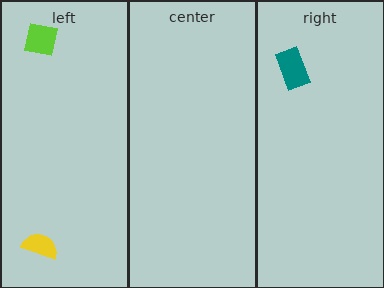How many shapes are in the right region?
1.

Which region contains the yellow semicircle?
The left region.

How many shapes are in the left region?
2.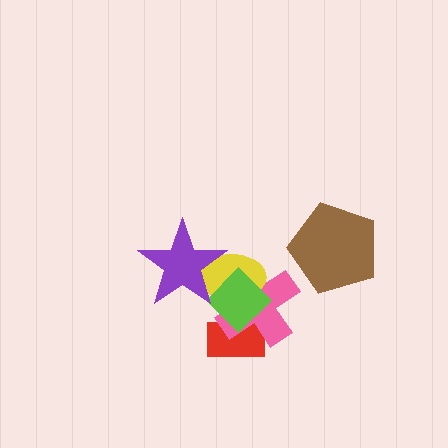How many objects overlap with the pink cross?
3 objects overlap with the pink cross.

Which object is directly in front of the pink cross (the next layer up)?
The yellow ellipse is directly in front of the pink cross.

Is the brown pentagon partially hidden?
No, no other shape covers it.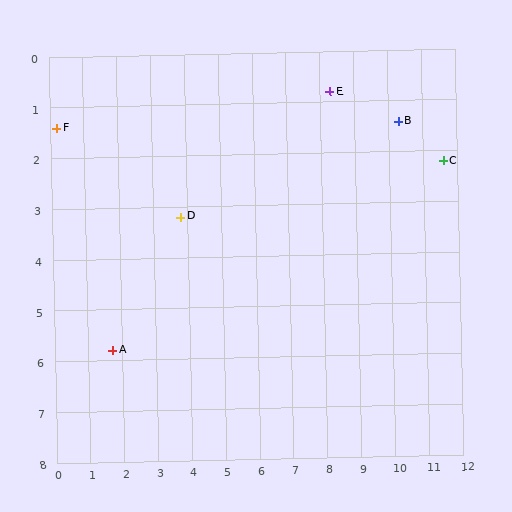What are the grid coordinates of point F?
Point F is at approximately (0.2, 1.4).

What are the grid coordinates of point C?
Point C is at approximately (11.6, 2.2).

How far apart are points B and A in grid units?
Points B and A are about 9.7 grid units apart.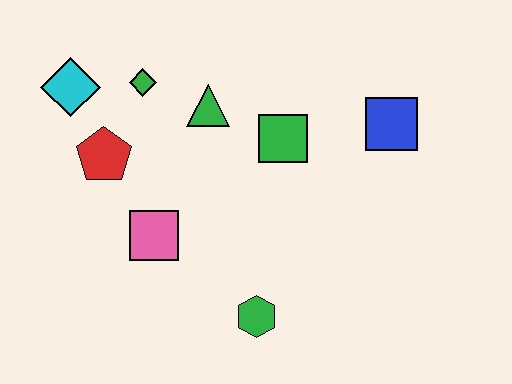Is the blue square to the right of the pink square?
Yes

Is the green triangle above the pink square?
Yes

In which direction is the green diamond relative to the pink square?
The green diamond is above the pink square.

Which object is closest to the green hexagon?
The pink square is closest to the green hexagon.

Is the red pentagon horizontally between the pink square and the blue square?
No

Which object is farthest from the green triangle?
The green hexagon is farthest from the green triangle.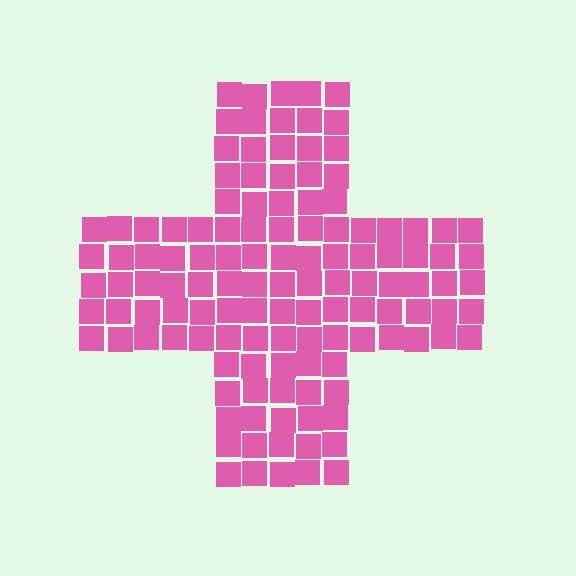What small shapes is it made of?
It is made of small squares.